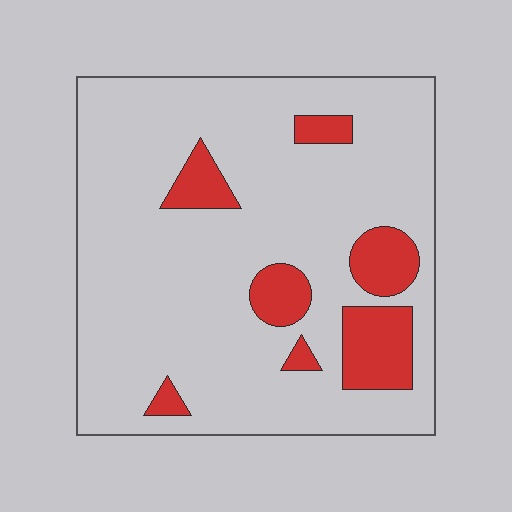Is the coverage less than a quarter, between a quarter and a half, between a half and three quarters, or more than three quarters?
Less than a quarter.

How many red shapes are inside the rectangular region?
7.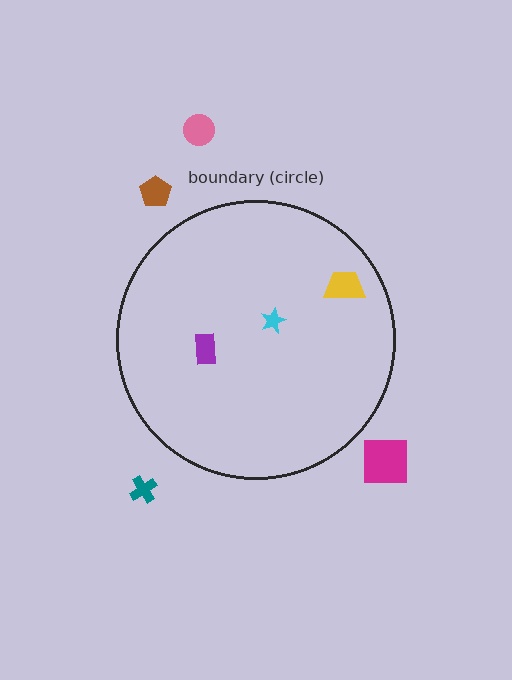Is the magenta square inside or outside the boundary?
Outside.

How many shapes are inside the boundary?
3 inside, 4 outside.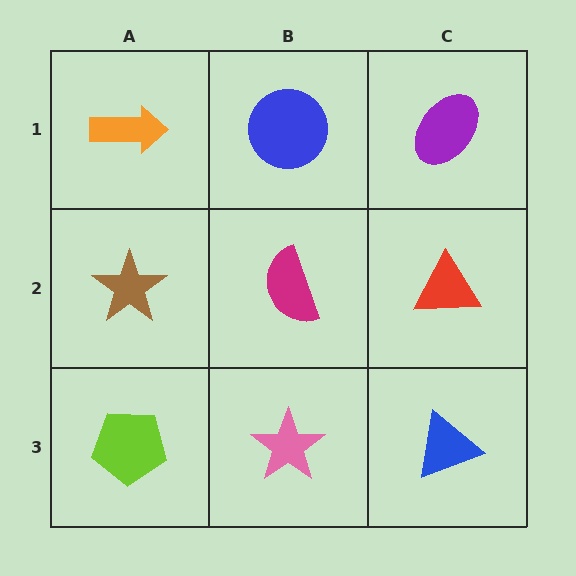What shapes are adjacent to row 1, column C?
A red triangle (row 2, column C), a blue circle (row 1, column B).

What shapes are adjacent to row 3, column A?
A brown star (row 2, column A), a pink star (row 3, column B).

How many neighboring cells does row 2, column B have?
4.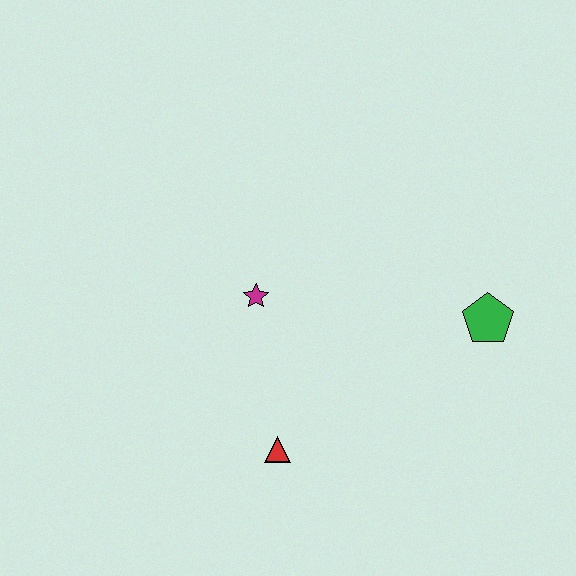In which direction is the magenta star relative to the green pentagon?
The magenta star is to the left of the green pentagon.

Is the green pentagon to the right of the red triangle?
Yes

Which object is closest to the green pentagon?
The magenta star is closest to the green pentagon.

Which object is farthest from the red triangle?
The green pentagon is farthest from the red triangle.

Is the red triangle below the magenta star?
Yes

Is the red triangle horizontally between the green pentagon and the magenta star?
Yes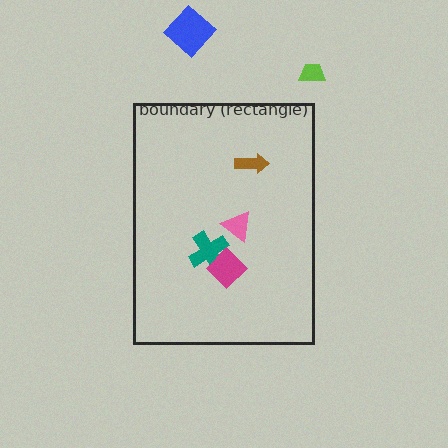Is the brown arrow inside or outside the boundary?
Inside.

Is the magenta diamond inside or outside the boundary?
Inside.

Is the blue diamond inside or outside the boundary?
Outside.